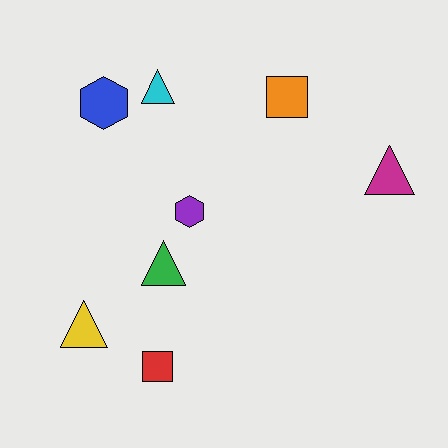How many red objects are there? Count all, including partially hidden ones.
There is 1 red object.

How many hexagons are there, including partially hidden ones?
There are 2 hexagons.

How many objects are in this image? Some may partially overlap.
There are 8 objects.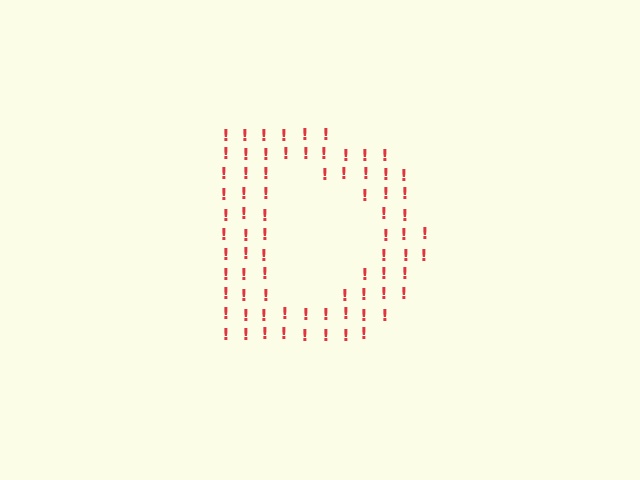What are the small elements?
The small elements are exclamation marks.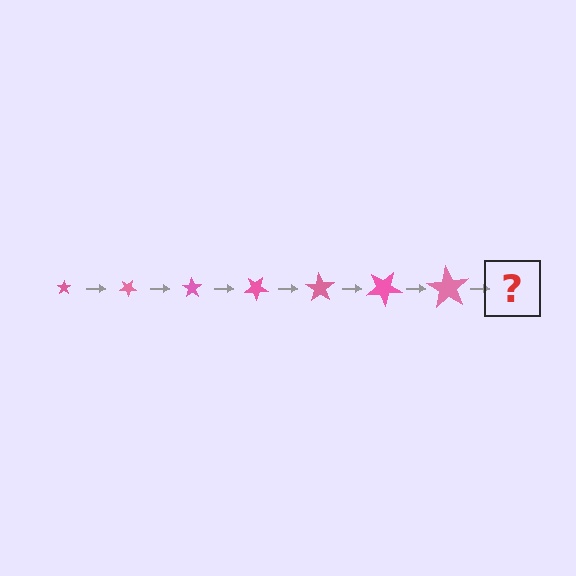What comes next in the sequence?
The next element should be a star, larger than the previous one and rotated 245 degrees from the start.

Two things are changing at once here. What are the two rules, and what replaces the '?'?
The two rules are that the star grows larger each step and it rotates 35 degrees each step. The '?' should be a star, larger than the previous one and rotated 245 degrees from the start.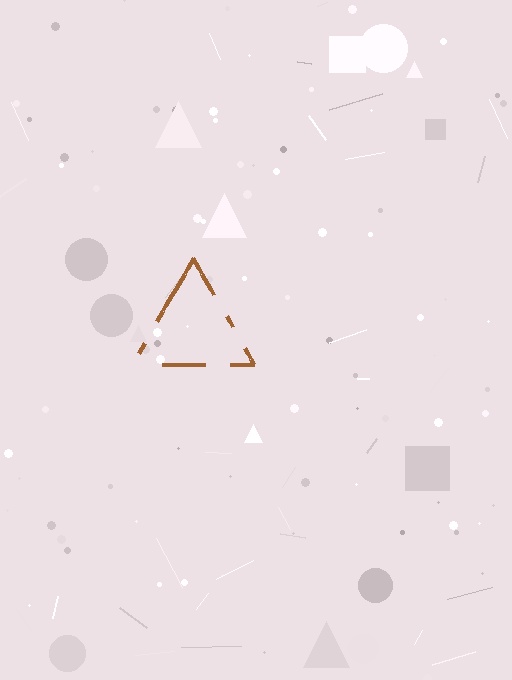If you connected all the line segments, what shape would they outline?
They would outline a triangle.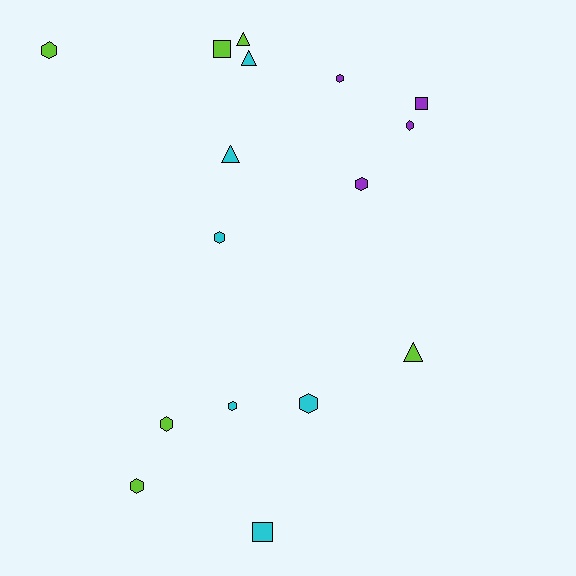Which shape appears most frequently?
Hexagon, with 9 objects.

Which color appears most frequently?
Lime, with 6 objects.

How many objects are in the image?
There are 16 objects.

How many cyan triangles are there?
There are 2 cyan triangles.